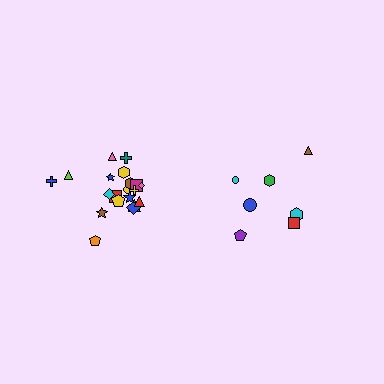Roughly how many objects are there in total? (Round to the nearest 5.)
Roughly 30 objects in total.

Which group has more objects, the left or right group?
The left group.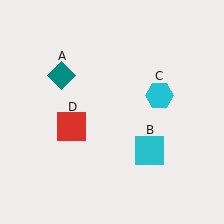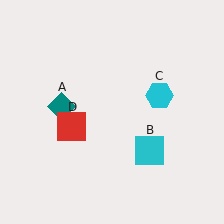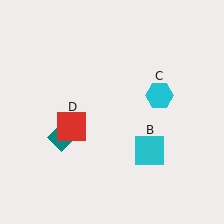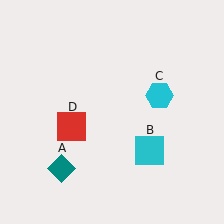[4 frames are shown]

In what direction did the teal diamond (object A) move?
The teal diamond (object A) moved down.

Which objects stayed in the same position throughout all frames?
Cyan square (object B) and cyan hexagon (object C) and red square (object D) remained stationary.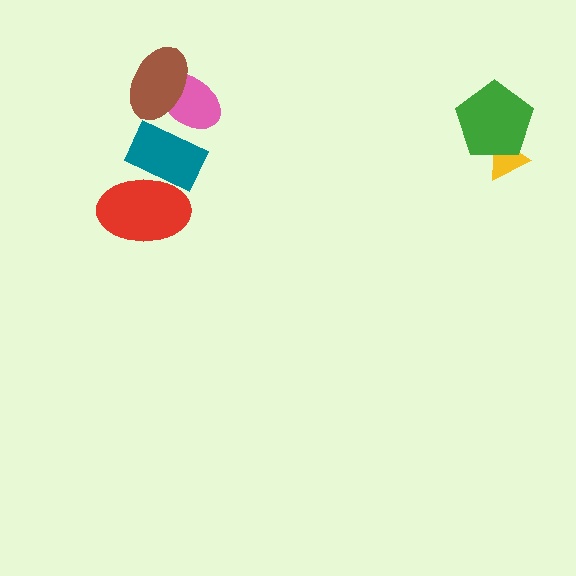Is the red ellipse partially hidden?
Yes, it is partially covered by another shape.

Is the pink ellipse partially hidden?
Yes, it is partially covered by another shape.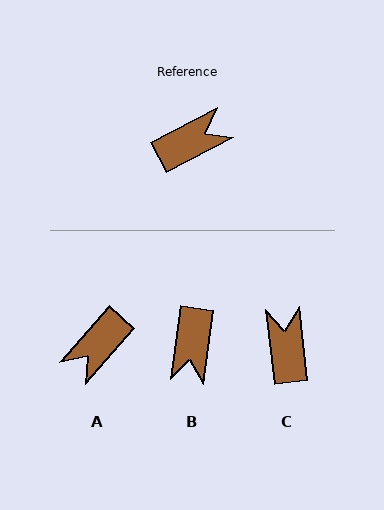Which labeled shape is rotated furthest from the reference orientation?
A, about 159 degrees away.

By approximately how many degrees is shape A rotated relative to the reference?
Approximately 159 degrees clockwise.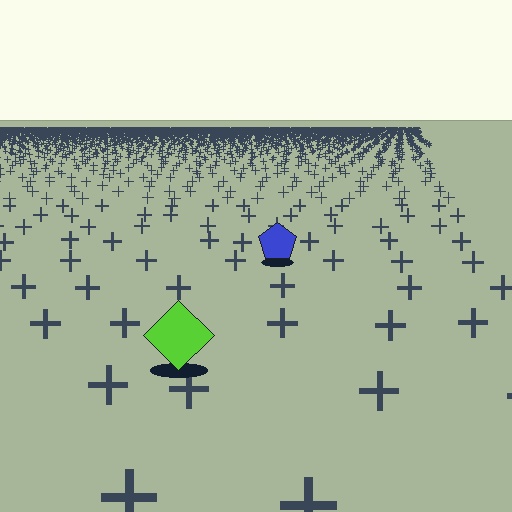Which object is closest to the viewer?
The lime diamond is closest. The texture marks near it are larger and more spread out.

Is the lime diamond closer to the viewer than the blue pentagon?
Yes. The lime diamond is closer — you can tell from the texture gradient: the ground texture is coarser near it.